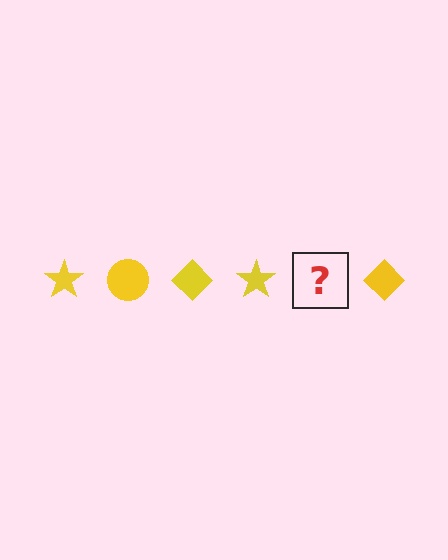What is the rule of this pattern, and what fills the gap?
The rule is that the pattern cycles through star, circle, diamond shapes in yellow. The gap should be filled with a yellow circle.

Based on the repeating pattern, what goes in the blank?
The blank should be a yellow circle.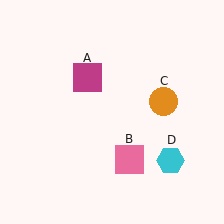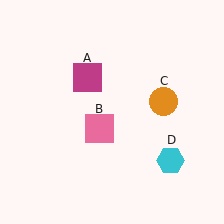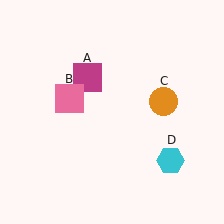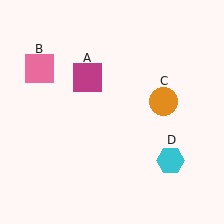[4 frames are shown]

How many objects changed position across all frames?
1 object changed position: pink square (object B).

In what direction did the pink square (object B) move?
The pink square (object B) moved up and to the left.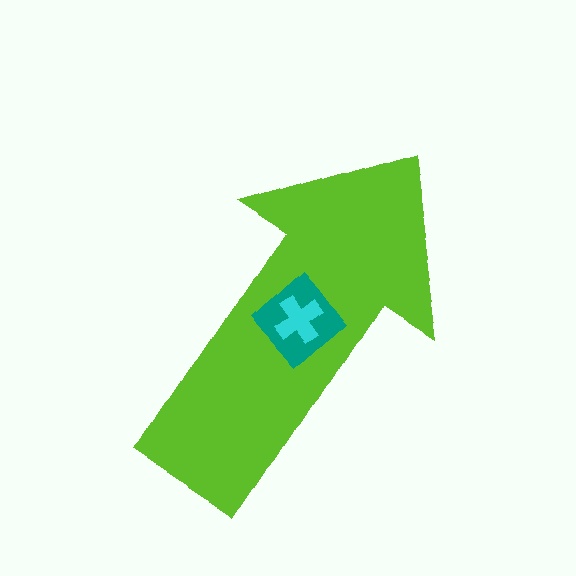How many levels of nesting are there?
3.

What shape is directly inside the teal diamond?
The cyan cross.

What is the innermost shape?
The cyan cross.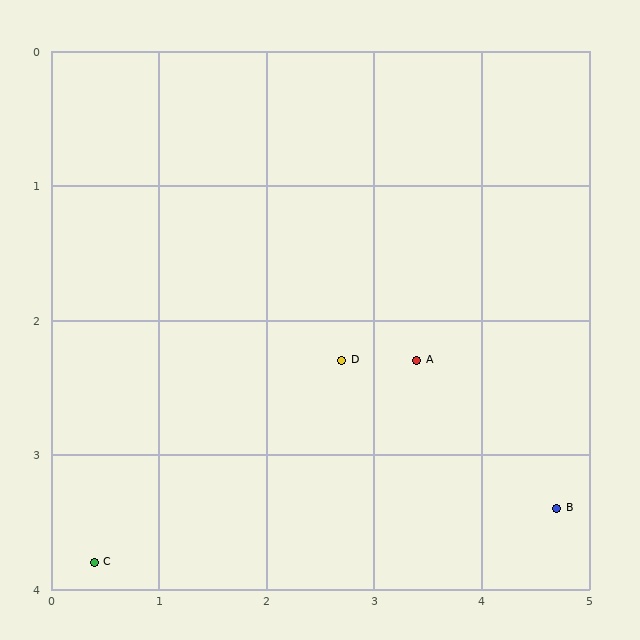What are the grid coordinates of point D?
Point D is at approximately (2.7, 2.3).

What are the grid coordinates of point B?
Point B is at approximately (4.7, 3.4).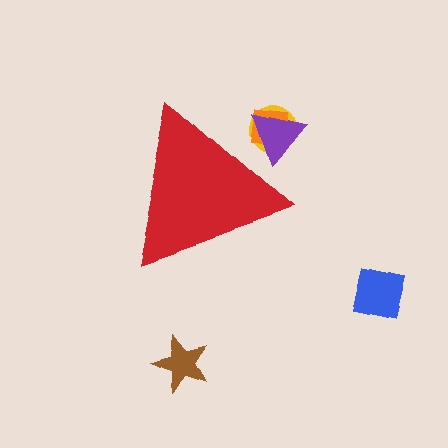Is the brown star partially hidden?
No, the brown star is fully visible.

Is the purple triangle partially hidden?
Yes, the purple triangle is partially hidden behind the red triangle.